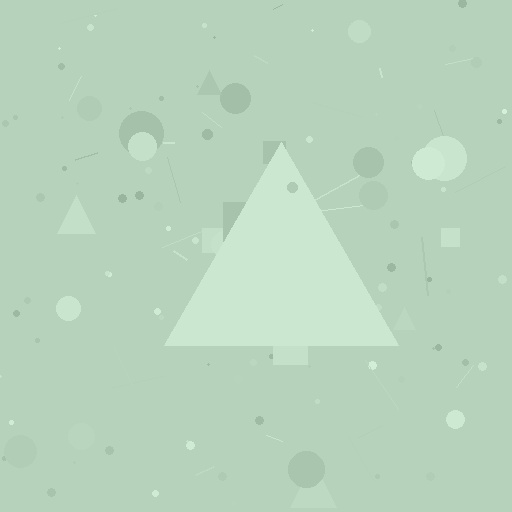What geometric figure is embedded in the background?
A triangle is embedded in the background.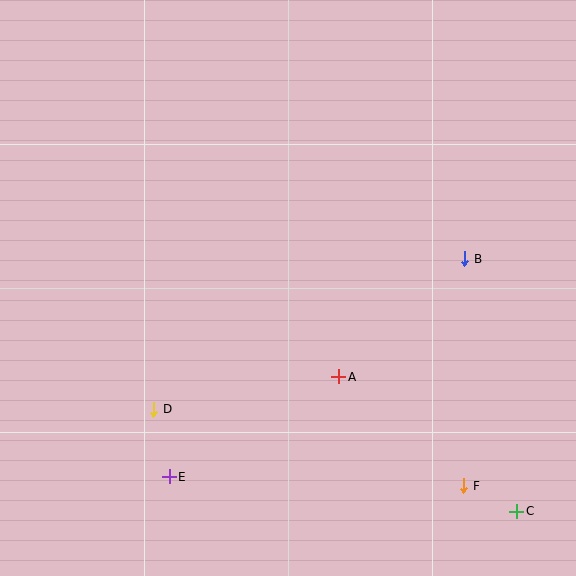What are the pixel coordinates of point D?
Point D is at (154, 409).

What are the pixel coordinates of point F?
Point F is at (464, 486).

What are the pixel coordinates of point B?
Point B is at (465, 259).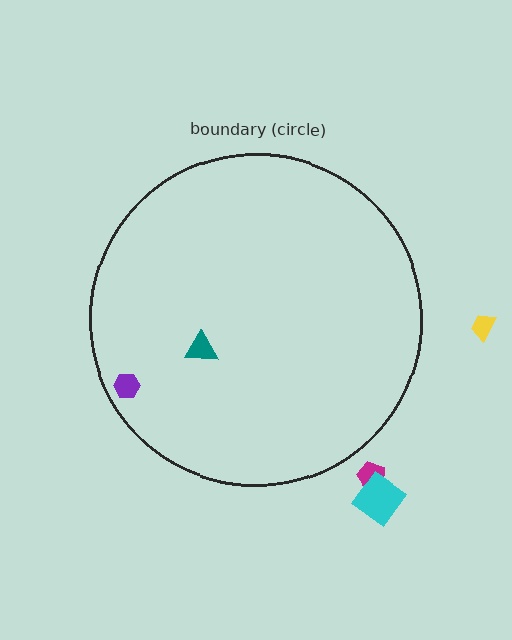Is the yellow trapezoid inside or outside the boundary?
Outside.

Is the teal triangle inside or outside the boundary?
Inside.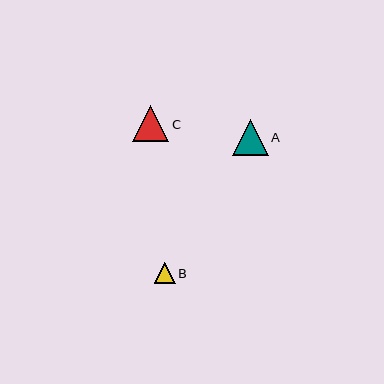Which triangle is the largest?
Triangle C is the largest with a size of approximately 36 pixels.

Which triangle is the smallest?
Triangle B is the smallest with a size of approximately 21 pixels.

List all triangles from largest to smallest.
From largest to smallest: C, A, B.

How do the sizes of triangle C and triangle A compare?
Triangle C and triangle A are approximately the same size.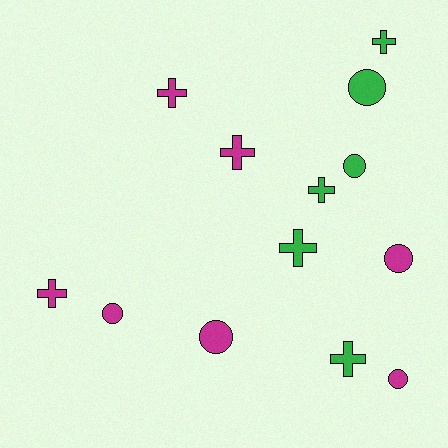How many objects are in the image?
There are 13 objects.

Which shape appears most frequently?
Cross, with 7 objects.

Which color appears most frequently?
Magenta, with 7 objects.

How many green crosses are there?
There are 4 green crosses.